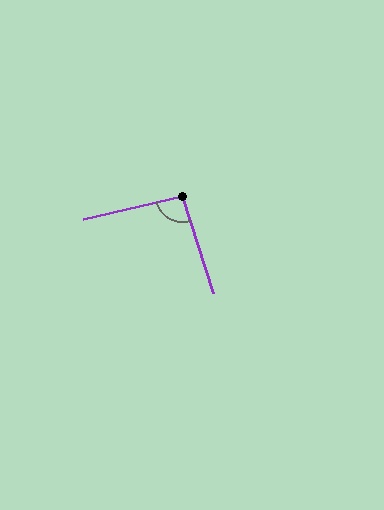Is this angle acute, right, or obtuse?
It is approximately a right angle.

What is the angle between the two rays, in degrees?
Approximately 94 degrees.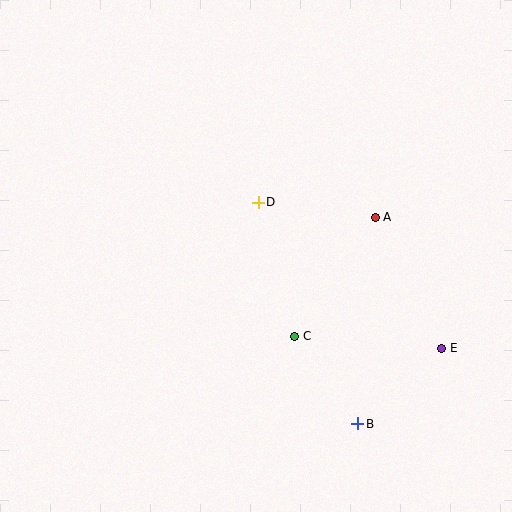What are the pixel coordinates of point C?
Point C is at (295, 336).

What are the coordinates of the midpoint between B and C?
The midpoint between B and C is at (326, 380).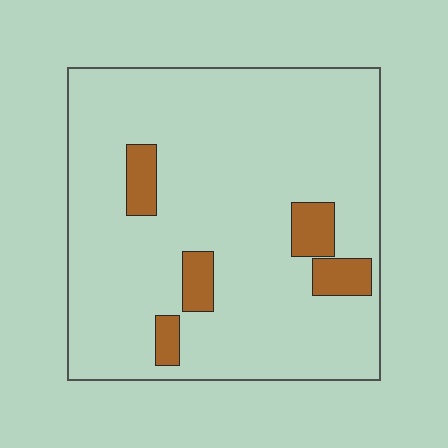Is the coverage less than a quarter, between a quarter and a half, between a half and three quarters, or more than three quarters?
Less than a quarter.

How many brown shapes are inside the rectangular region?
5.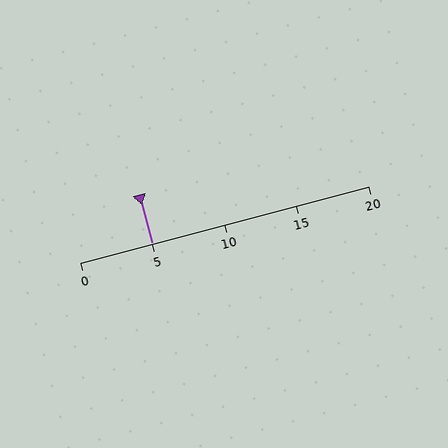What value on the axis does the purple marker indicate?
The marker indicates approximately 5.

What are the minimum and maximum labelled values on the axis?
The axis runs from 0 to 20.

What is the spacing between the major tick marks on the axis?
The major ticks are spaced 5 apart.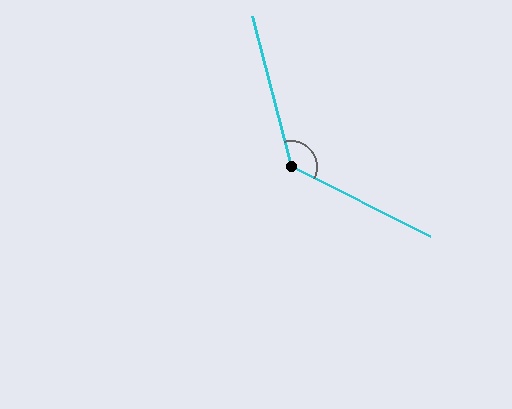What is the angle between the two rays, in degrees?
Approximately 131 degrees.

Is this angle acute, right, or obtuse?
It is obtuse.